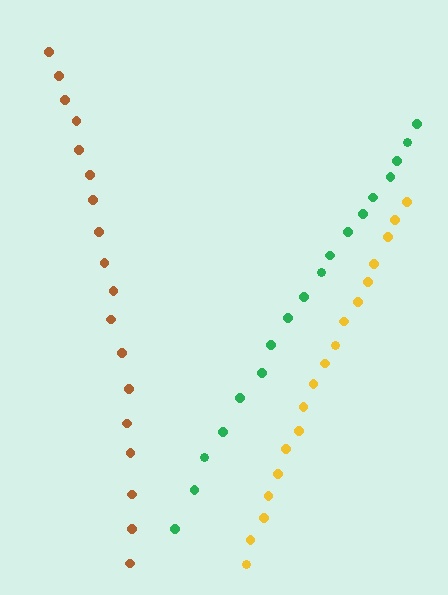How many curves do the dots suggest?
There are 3 distinct paths.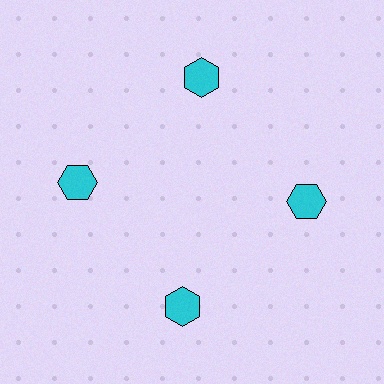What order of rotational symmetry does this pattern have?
This pattern has 4-fold rotational symmetry.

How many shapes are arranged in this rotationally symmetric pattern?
There are 4 shapes, arranged in 4 groups of 1.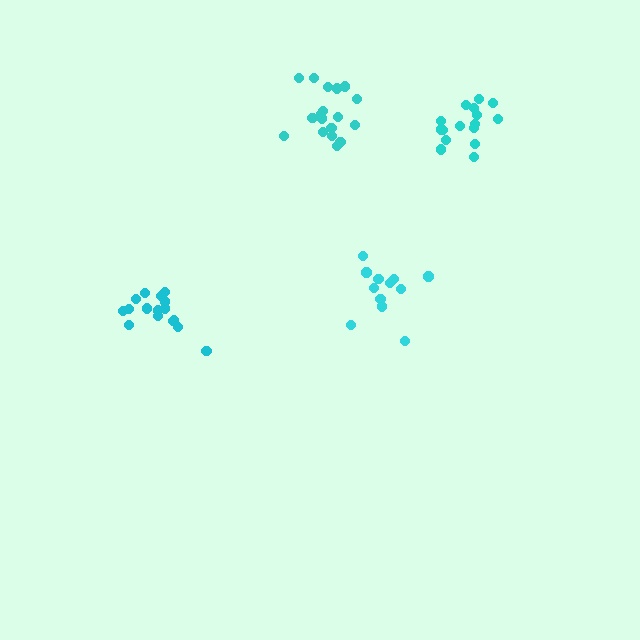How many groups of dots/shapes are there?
There are 4 groups.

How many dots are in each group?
Group 1: 16 dots, Group 2: 16 dots, Group 3: 18 dots, Group 4: 12 dots (62 total).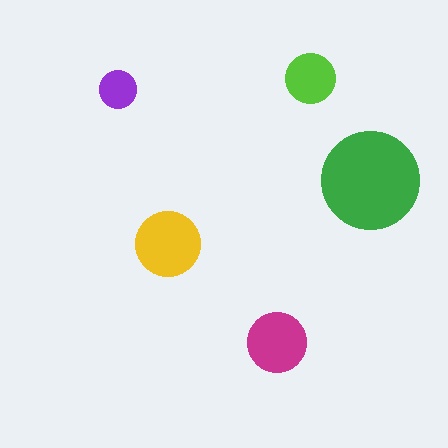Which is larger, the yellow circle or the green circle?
The green one.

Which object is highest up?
The lime circle is topmost.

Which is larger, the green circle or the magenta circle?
The green one.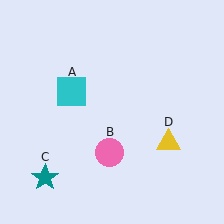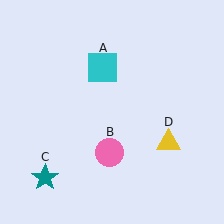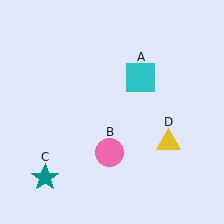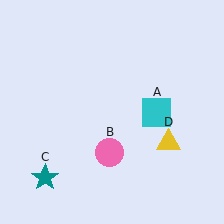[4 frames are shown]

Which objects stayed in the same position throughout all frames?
Pink circle (object B) and teal star (object C) and yellow triangle (object D) remained stationary.